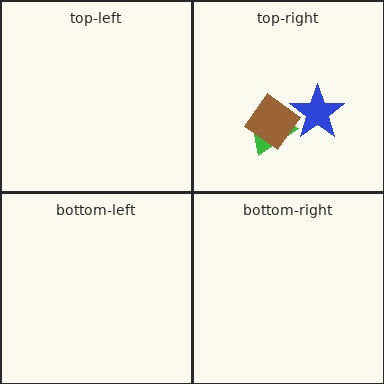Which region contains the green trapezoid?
The top-right region.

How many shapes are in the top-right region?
3.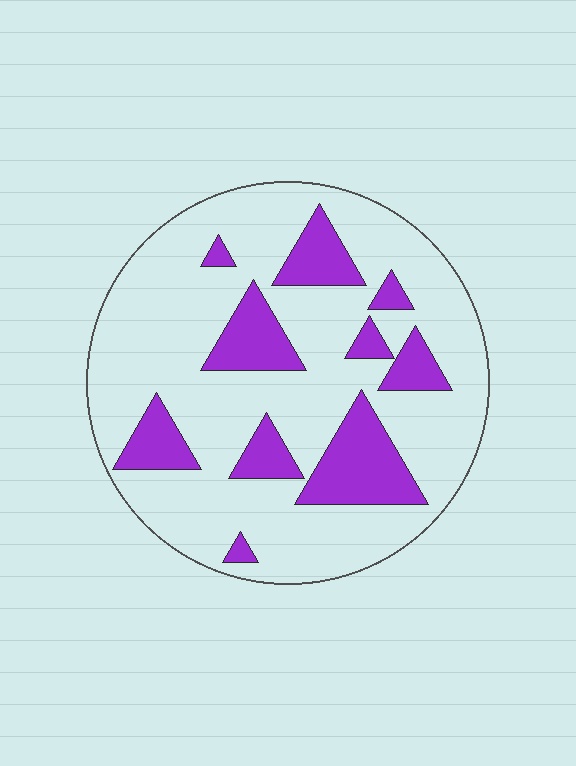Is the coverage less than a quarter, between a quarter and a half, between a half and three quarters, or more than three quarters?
Less than a quarter.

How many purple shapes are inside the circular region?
10.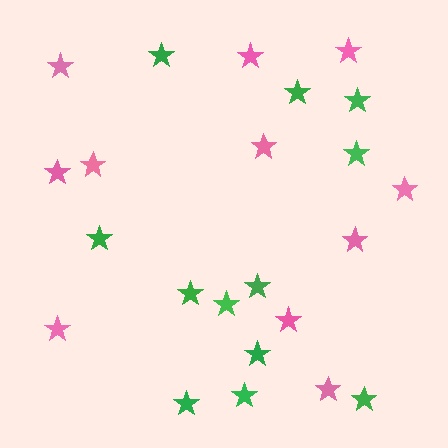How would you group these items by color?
There are 2 groups: one group of green stars (12) and one group of pink stars (11).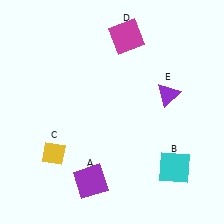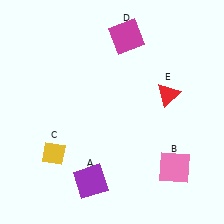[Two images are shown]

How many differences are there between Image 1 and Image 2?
There are 2 differences between the two images.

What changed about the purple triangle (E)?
In Image 1, E is purple. In Image 2, it changed to red.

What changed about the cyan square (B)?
In Image 1, B is cyan. In Image 2, it changed to pink.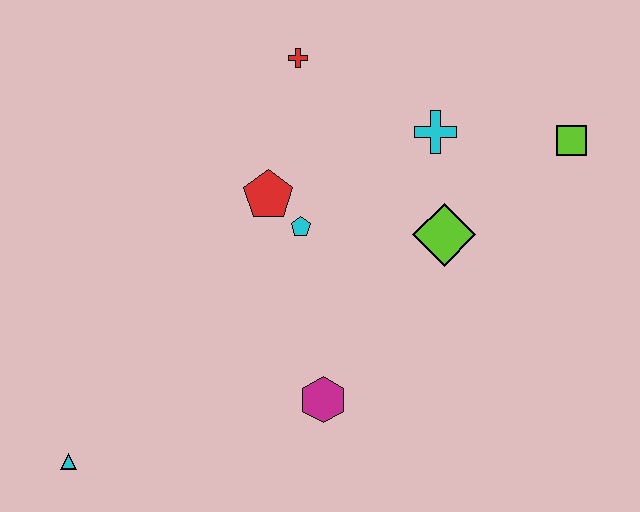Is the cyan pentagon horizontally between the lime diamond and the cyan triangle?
Yes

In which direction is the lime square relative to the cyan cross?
The lime square is to the right of the cyan cross.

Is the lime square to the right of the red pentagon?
Yes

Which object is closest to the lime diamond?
The cyan cross is closest to the lime diamond.